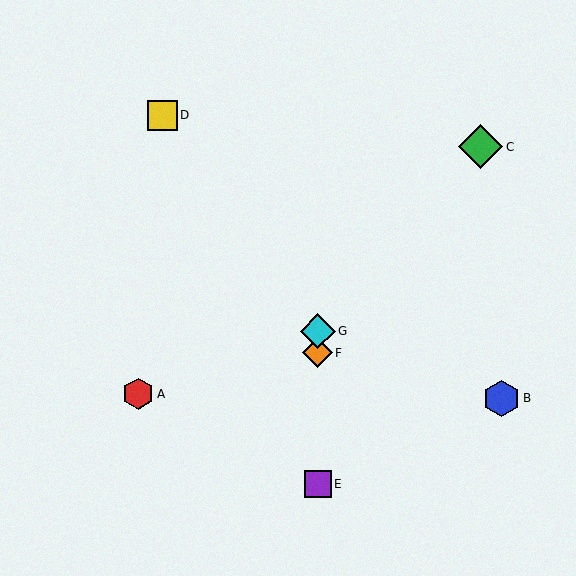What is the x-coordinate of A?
Object A is at x≈138.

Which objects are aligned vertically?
Objects E, F, G are aligned vertically.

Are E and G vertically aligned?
Yes, both are at x≈318.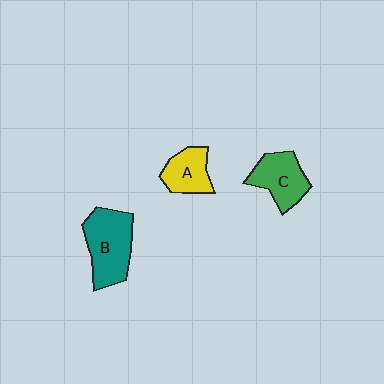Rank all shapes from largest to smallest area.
From largest to smallest: B (teal), C (green), A (yellow).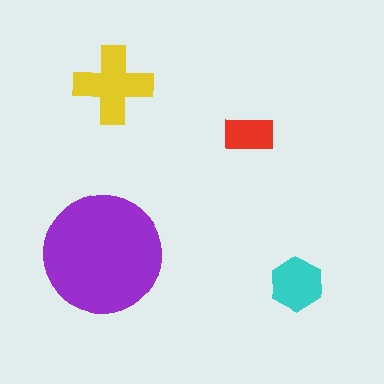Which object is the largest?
The purple circle.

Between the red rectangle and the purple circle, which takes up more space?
The purple circle.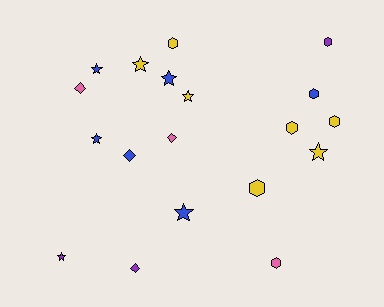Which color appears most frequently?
Yellow, with 7 objects.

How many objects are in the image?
There are 19 objects.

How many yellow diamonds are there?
There are no yellow diamonds.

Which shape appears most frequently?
Star, with 8 objects.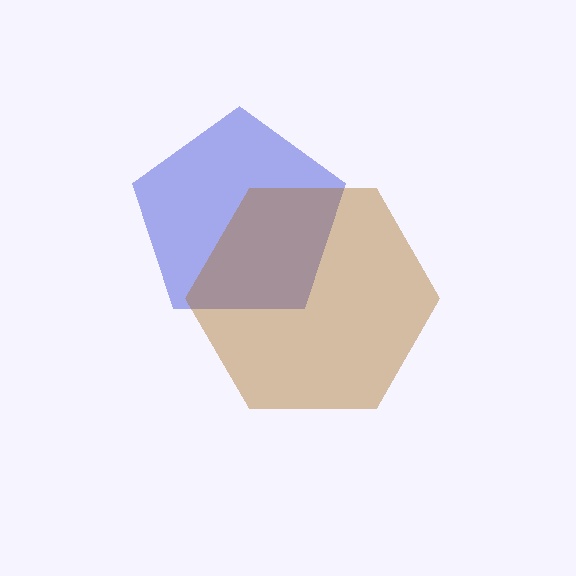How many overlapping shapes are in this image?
There are 2 overlapping shapes in the image.